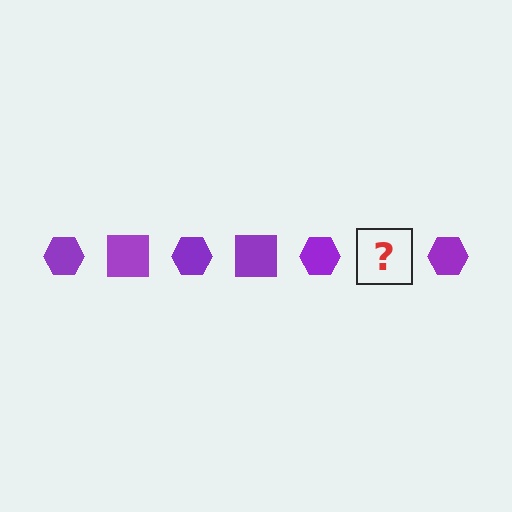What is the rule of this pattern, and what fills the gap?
The rule is that the pattern cycles through hexagon, square shapes in purple. The gap should be filled with a purple square.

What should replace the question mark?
The question mark should be replaced with a purple square.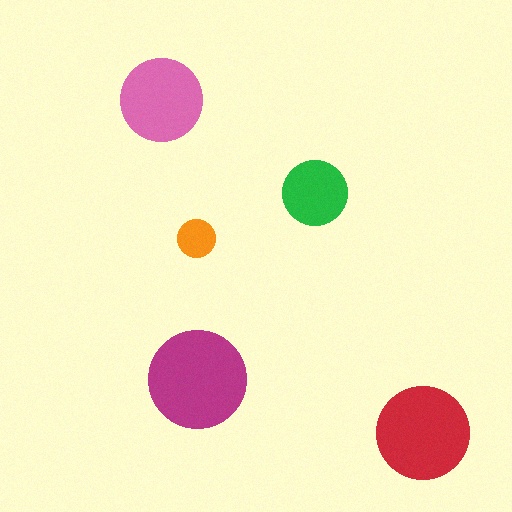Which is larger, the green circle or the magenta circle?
The magenta one.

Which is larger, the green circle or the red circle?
The red one.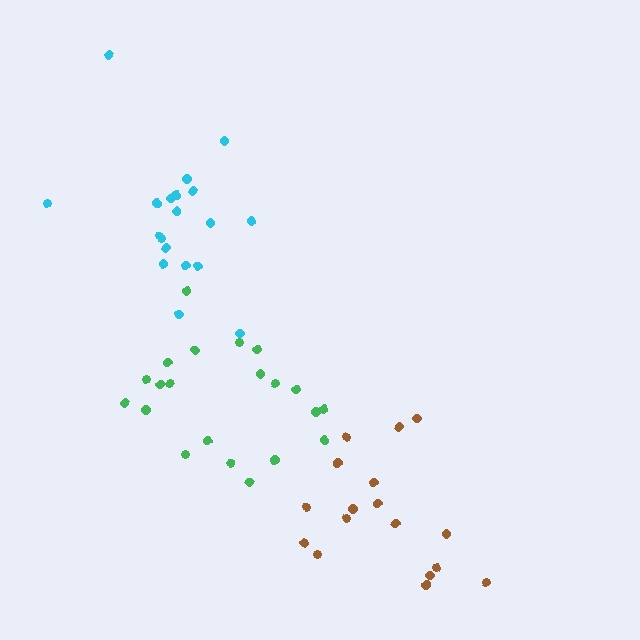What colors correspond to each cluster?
The clusters are colored: brown, cyan, green.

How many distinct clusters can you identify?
There are 3 distinct clusters.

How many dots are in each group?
Group 1: 17 dots, Group 2: 19 dots, Group 3: 21 dots (57 total).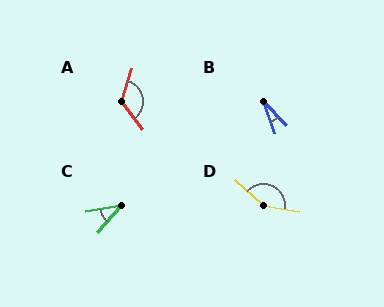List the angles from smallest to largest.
B (26°), C (38°), A (126°), D (148°).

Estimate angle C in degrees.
Approximately 38 degrees.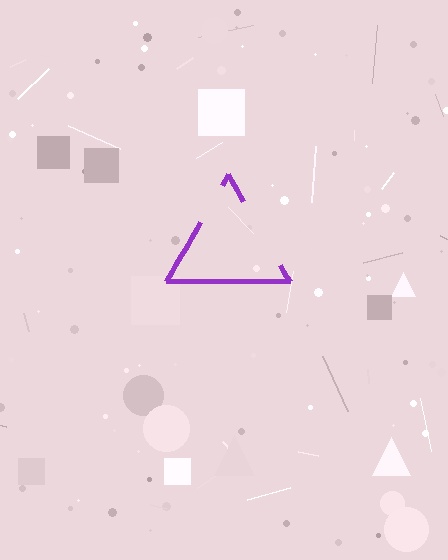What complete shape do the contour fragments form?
The contour fragments form a triangle.